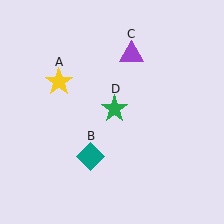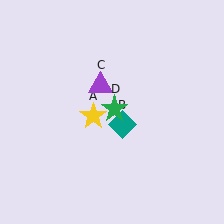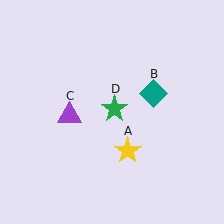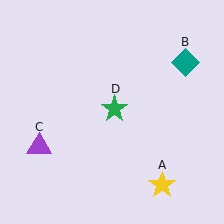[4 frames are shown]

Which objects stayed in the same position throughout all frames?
Green star (object D) remained stationary.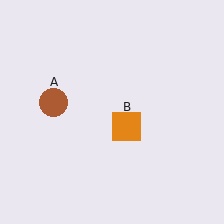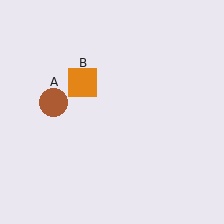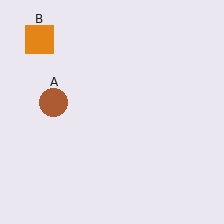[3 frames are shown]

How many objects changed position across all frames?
1 object changed position: orange square (object B).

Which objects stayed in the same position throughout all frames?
Brown circle (object A) remained stationary.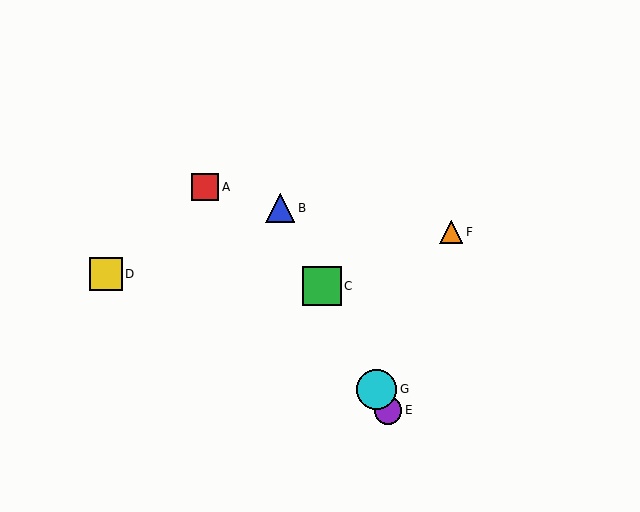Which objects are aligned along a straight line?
Objects B, C, E, G are aligned along a straight line.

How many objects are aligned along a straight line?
4 objects (B, C, E, G) are aligned along a straight line.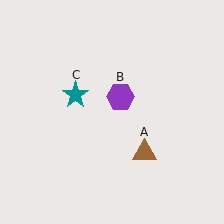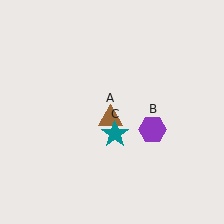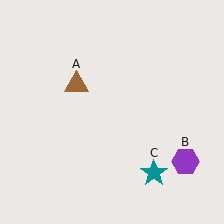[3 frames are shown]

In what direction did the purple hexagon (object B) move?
The purple hexagon (object B) moved down and to the right.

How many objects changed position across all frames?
3 objects changed position: brown triangle (object A), purple hexagon (object B), teal star (object C).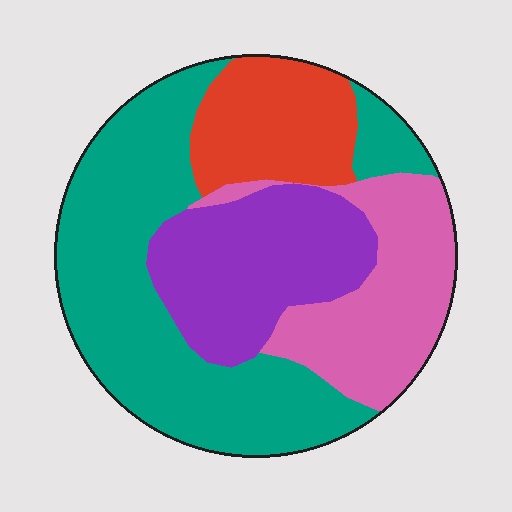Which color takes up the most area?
Teal, at roughly 45%.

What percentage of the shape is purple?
Purple covers 22% of the shape.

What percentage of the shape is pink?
Pink covers roughly 20% of the shape.